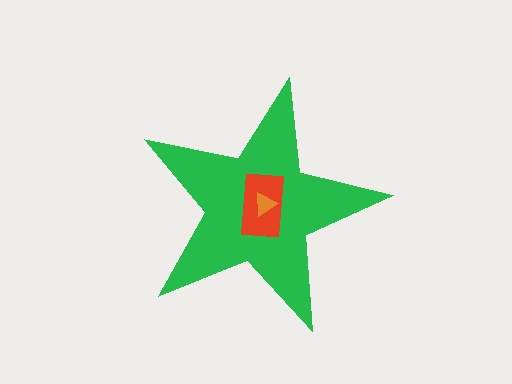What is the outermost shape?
The green star.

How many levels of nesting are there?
3.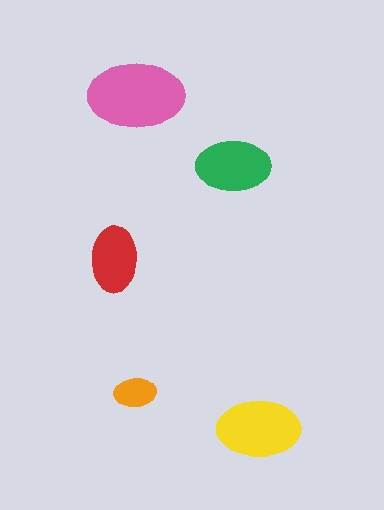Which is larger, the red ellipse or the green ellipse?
The green one.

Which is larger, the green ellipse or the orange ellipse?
The green one.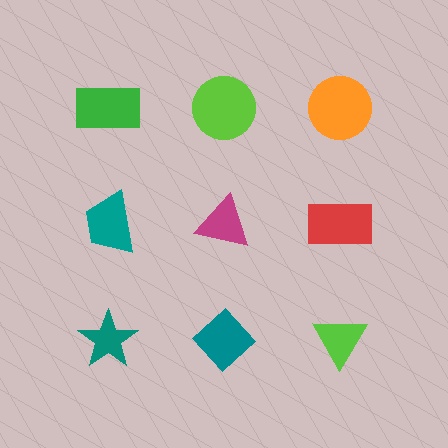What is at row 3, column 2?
A teal diamond.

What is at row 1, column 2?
A lime circle.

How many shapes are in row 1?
3 shapes.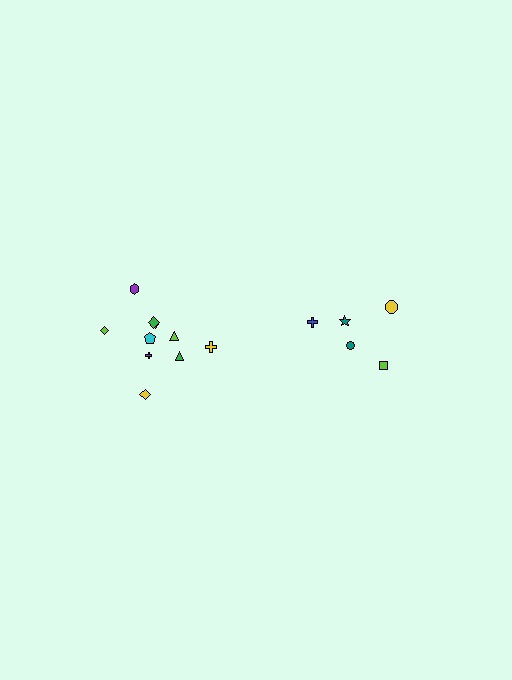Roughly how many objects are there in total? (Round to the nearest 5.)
Roughly 15 objects in total.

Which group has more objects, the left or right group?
The left group.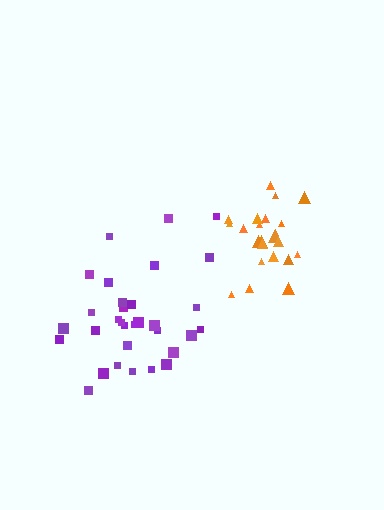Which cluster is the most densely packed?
Orange.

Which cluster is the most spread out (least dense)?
Purple.